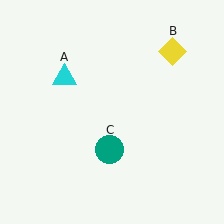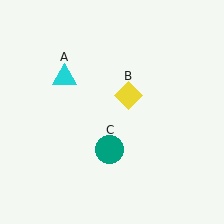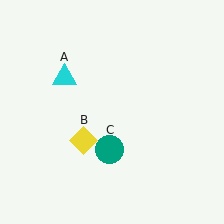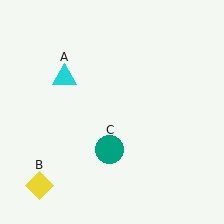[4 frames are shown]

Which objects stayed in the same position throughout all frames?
Cyan triangle (object A) and teal circle (object C) remained stationary.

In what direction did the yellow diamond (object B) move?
The yellow diamond (object B) moved down and to the left.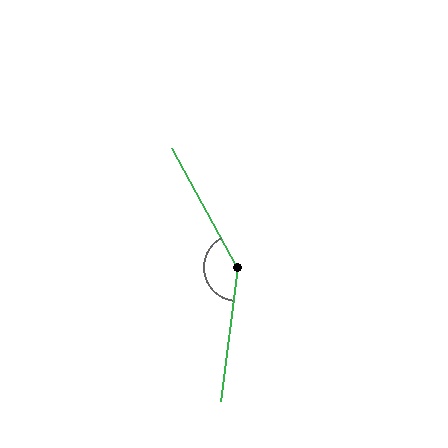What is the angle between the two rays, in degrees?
Approximately 144 degrees.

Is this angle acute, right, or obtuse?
It is obtuse.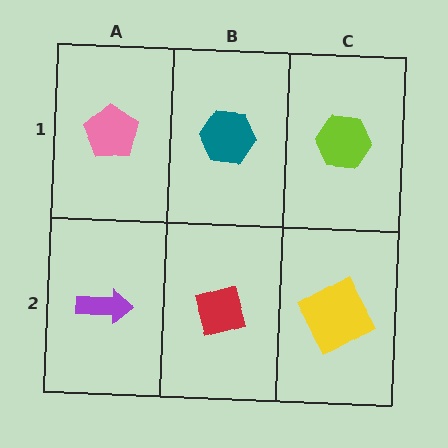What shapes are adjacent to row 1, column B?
A red diamond (row 2, column B), a pink pentagon (row 1, column A), a lime hexagon (row 1, column C).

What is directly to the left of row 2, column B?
A purple arrow.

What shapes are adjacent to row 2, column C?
A lime hexagon (row 1, column C), a red diamond (row 2, column B).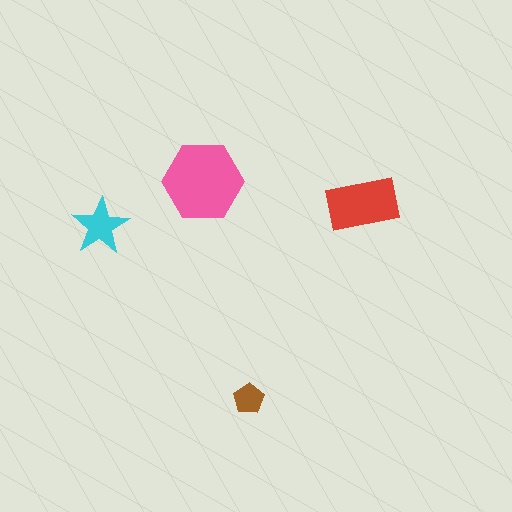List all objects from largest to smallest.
The pink hexagon, the red rectangle, the cyan star, the brown pentagon.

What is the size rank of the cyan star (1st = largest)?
3rd.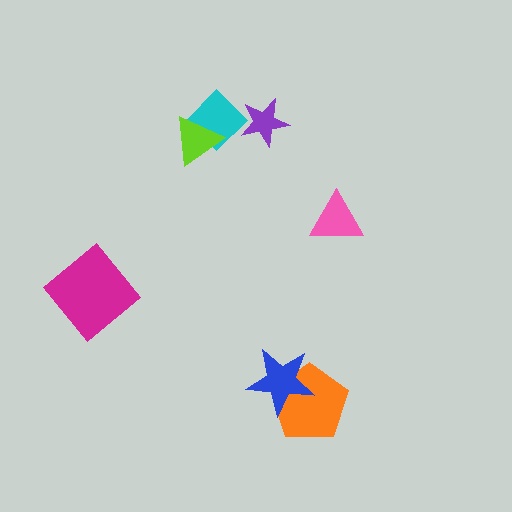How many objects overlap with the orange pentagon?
1 object overlaps with the orange pentagon.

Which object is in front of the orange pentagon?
The blue star is in front of the orange pentagon.